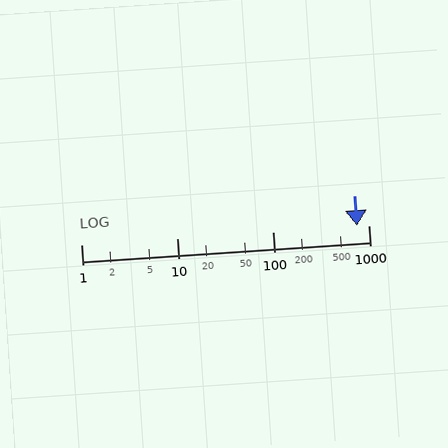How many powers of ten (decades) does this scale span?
The scale spans 3 decades, from 1 to 1000.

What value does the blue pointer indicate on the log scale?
The pointer indicates approximately 760.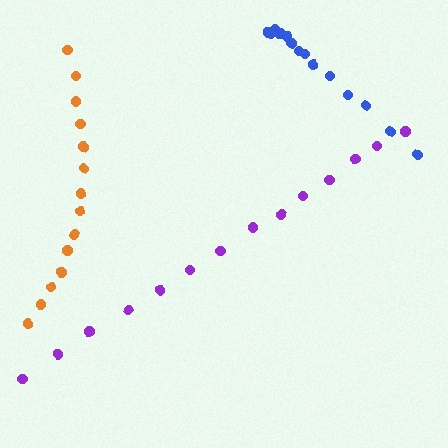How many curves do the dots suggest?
There are 3 distinct paths.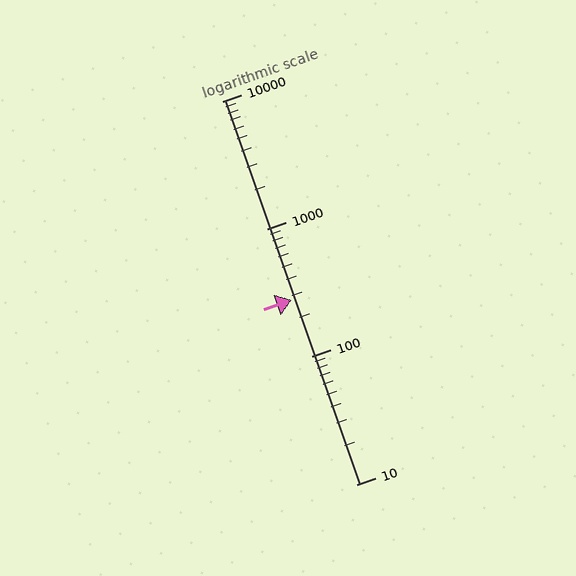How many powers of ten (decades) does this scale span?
The scale spans 3 decades, from 10 to 10000.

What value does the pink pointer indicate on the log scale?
The pointer indicates approximately 280.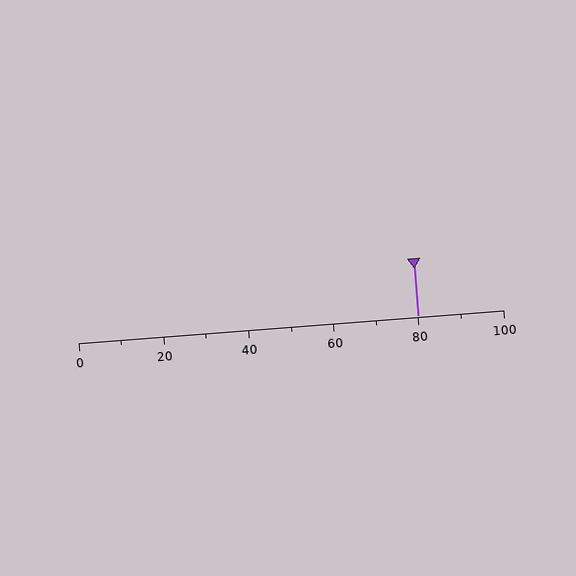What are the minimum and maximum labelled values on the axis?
The axis runs from 0 to 100.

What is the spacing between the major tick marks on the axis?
The major ticks are spaced 20 apart.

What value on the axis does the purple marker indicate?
The marker indicates approximately 80.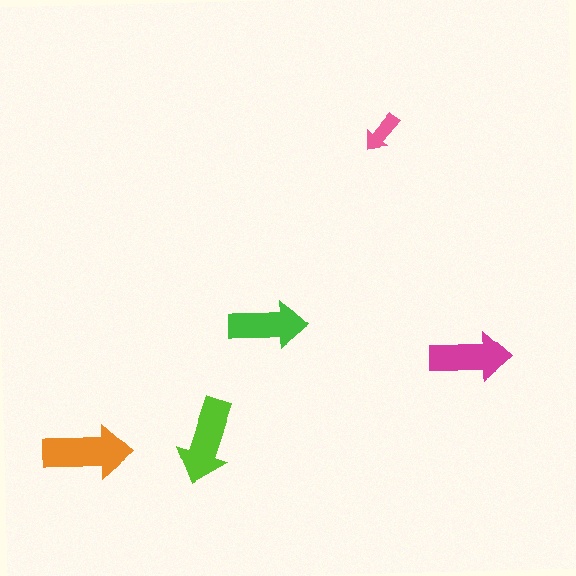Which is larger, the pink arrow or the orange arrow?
The orange one.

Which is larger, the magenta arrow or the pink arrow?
The magenta one.